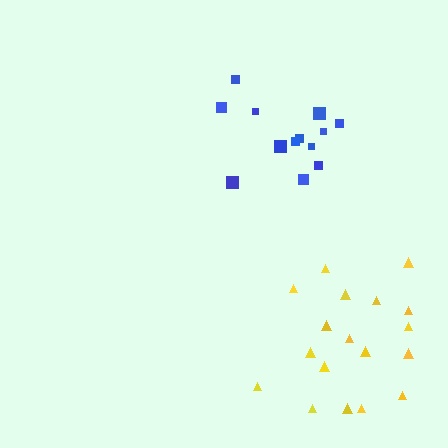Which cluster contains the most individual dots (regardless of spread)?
Yellow (18).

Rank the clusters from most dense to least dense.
blue, yellow.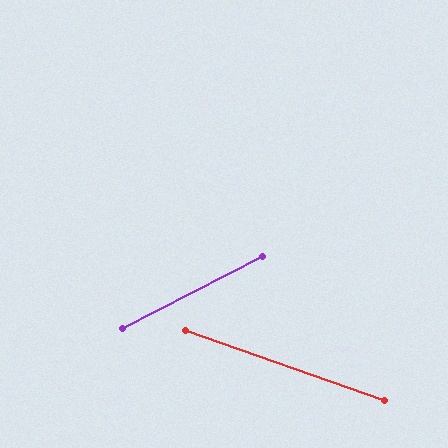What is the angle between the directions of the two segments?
Approximately 47 degrees.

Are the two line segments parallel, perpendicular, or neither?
Neither parallel nor perpendicular — they differ by about 47°.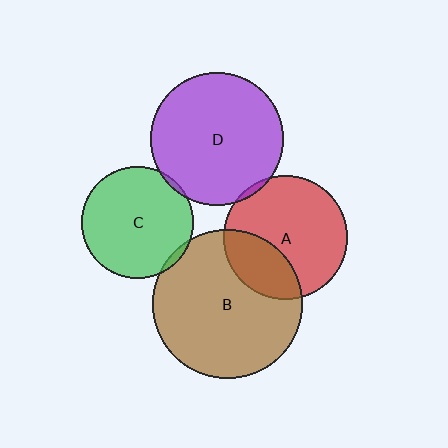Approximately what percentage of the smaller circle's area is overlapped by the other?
Approximately 5%.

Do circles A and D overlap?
Yes.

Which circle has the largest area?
Circle B (brown).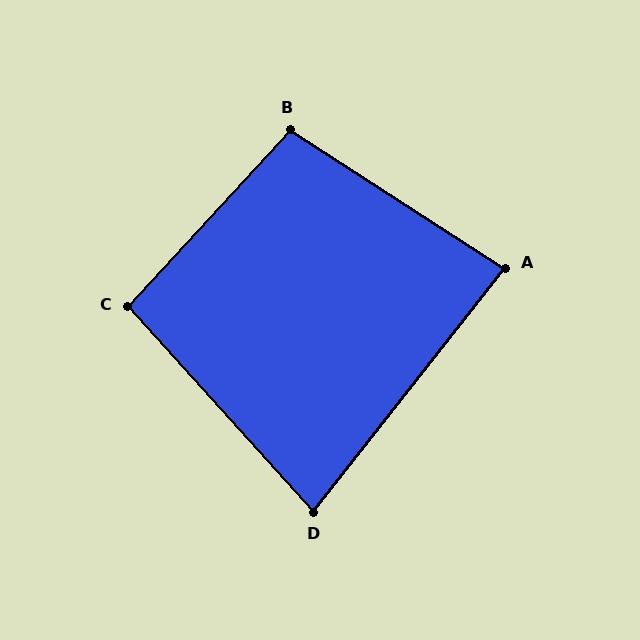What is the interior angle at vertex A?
Approximately 85 degrees (acute).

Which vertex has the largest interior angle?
B, at approximately 100 degrees.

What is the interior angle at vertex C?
Approximately 95 degrees (obtuse).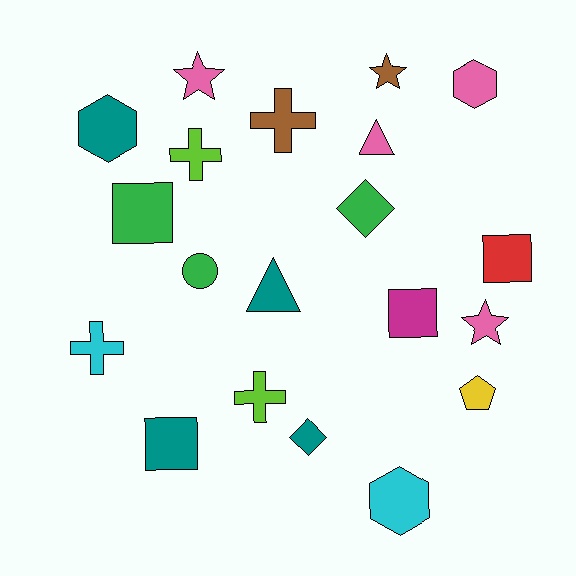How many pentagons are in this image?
There is 1 pentagon.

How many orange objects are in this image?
There are no orange objects.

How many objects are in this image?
There are 20 objects.